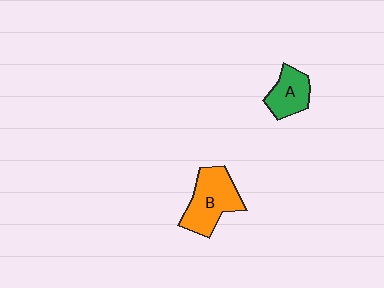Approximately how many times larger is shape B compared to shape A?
Approximately 1.6 times.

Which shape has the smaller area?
Shape A (green).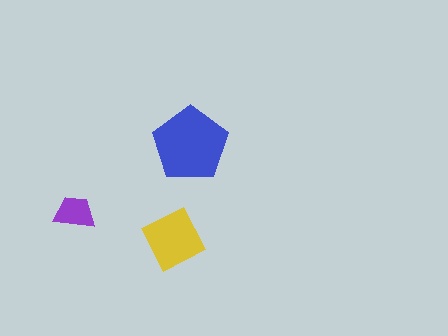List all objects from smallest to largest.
The purple trapezoid, the yellow diamond, the blue pentagon.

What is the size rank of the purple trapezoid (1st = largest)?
3rd.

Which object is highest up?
The blue pentagon is topmost.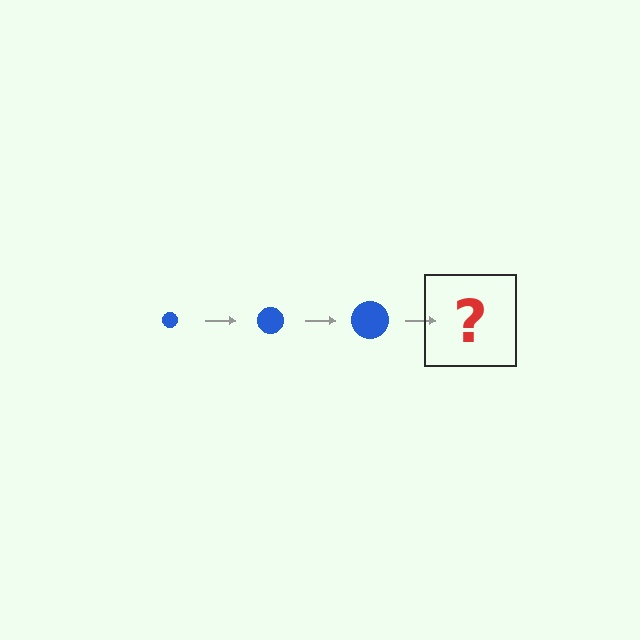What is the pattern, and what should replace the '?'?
The pattern is that the circle gets progressively larger each step. The '?' should be a blue circle, larger than the previous one.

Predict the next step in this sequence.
The next step is a blue circle, larger than the previous one.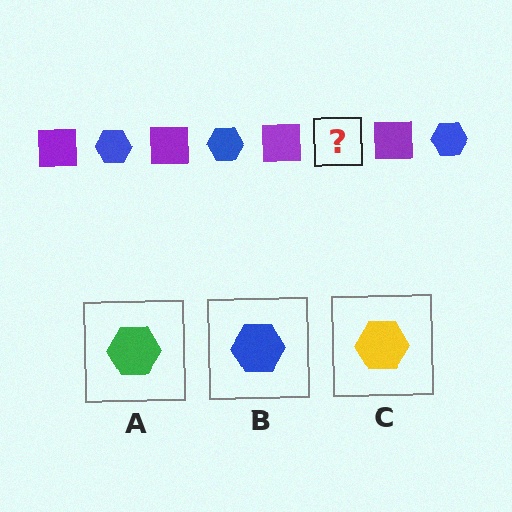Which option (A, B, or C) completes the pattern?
B.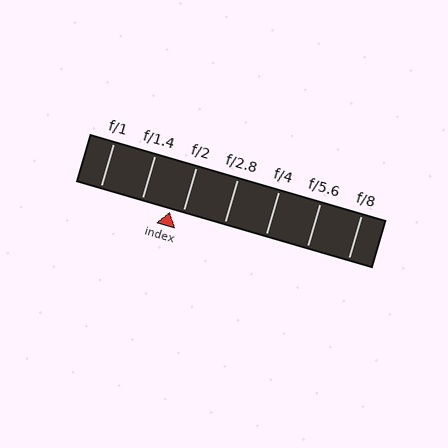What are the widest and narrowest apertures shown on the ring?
The widest aperture shown is f/1 and the narrowest is f/8.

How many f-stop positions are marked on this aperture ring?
There are 7 f-stop positions marked.